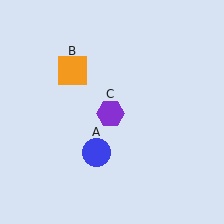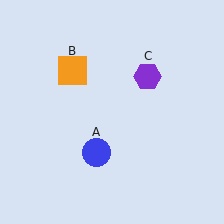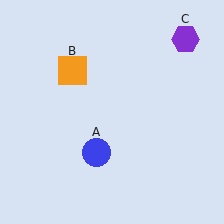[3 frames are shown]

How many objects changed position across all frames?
1 object changed position: purple hexagon (object C).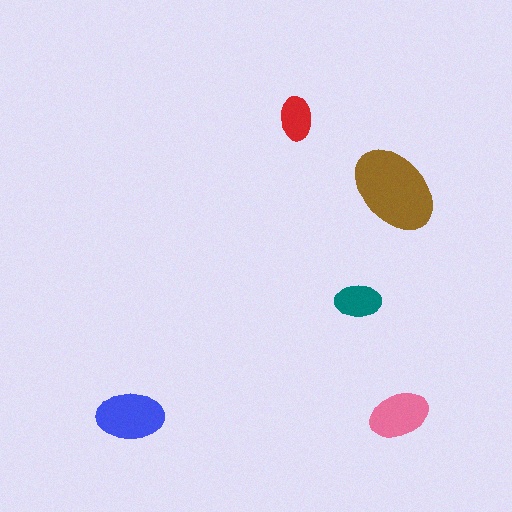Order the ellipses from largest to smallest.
the brown one, the blue one, the pink one, the teal one, the red one.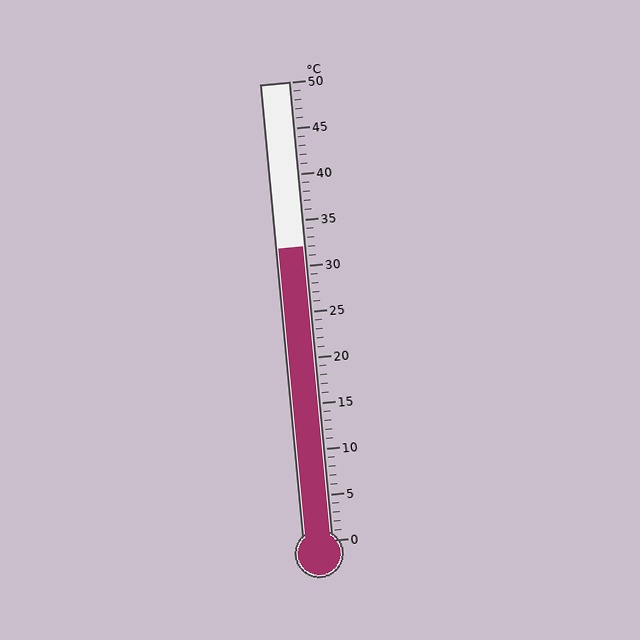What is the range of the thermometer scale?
The thermometer scale ranges from 0°C to 50°C.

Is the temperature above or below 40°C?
The temperature is below 40°C.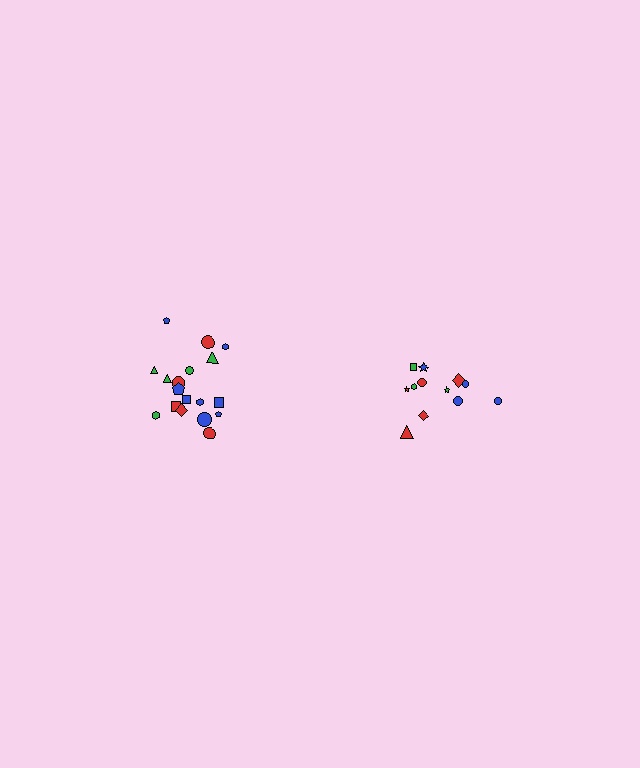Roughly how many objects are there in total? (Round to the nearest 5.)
Roughly 30 objects in total.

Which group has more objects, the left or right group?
The left group.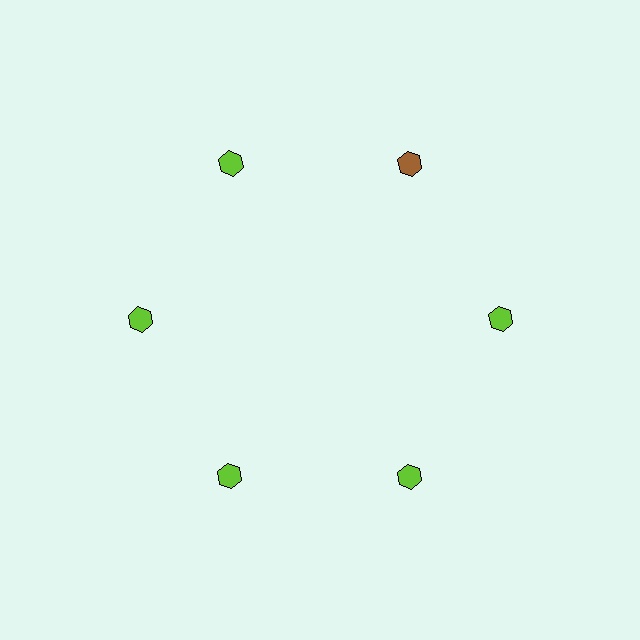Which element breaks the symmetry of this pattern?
The brown hexagon at roughly the 1 o'clock position breaks the symmetry. All other shapes are lime hexagons.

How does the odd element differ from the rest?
It has a different color: brown instead of lime.